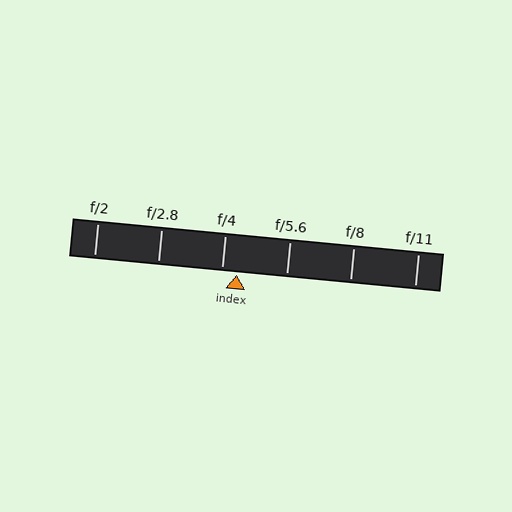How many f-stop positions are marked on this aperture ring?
There are 6 f-stop positions marked.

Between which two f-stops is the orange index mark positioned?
The index mark is between f/4 and f/5.6.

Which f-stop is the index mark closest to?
The index mark is closest to f/4.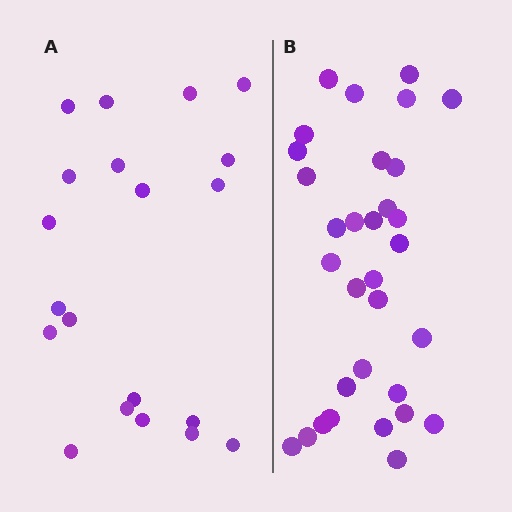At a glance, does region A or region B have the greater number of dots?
Region B (the right region) has more dots.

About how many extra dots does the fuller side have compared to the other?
Region B has roughly 12 or so more dots than region A.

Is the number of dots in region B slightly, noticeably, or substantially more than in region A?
Region B has substantially more. The ratio is roughly 1.6 to 1.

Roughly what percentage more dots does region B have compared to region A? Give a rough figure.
About 60% more.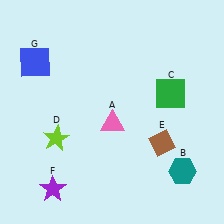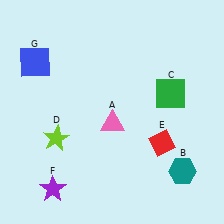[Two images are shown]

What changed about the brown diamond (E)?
In Image 1, E is brown. In Image 2, it changed to red.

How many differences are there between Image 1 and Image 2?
There is 1 difference between the two images.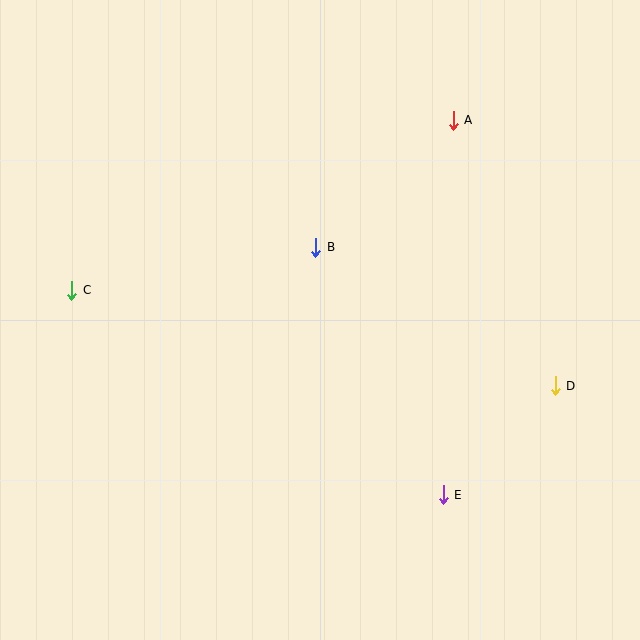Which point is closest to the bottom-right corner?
Point E is closest to the bottom-right corner.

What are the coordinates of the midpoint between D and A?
The midpoint between D and A is at (504, 253).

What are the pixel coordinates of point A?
Point A is at (453, 120).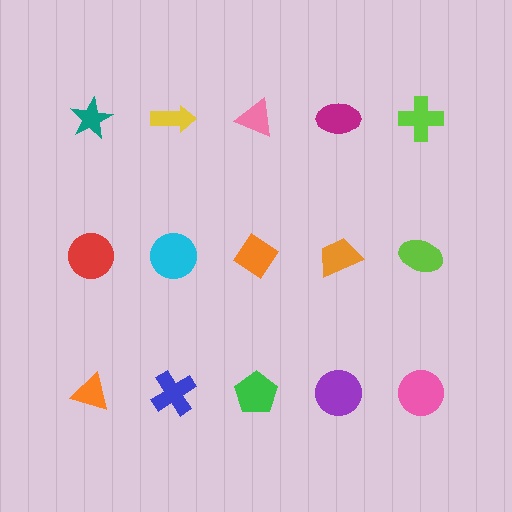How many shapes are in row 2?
5 shapes.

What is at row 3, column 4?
A purple circle.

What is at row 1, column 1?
A teal star.